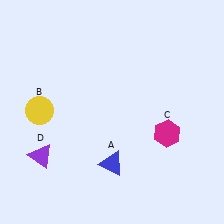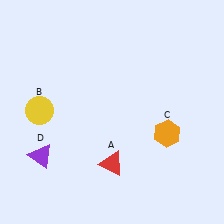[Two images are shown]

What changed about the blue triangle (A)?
In Image 1, A is blue. In Image 2, it changed to red.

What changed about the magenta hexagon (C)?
In Image 1, C is magenta. In Image 2, it changed to orange.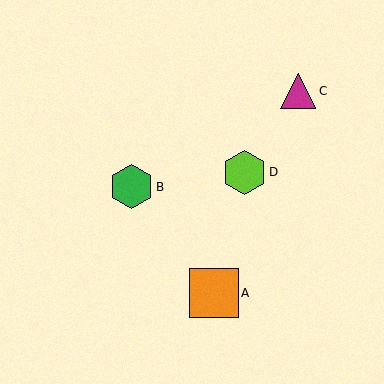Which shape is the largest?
The orange square (labeled A) is the largest.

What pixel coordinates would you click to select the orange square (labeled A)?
Click at (214, 293) to select the orange square A.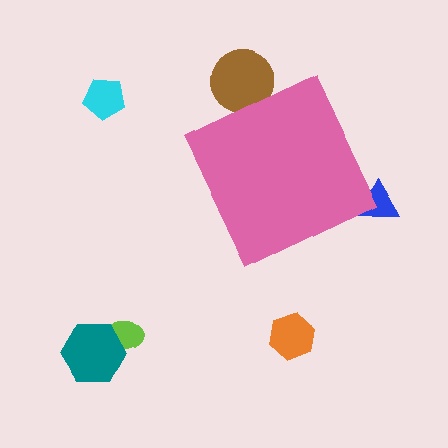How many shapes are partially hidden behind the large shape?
2 shapes are partially hidden.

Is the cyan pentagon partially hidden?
No, the cyan pentagon is fully visible.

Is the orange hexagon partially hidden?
No, the orange hexagon is fully visible.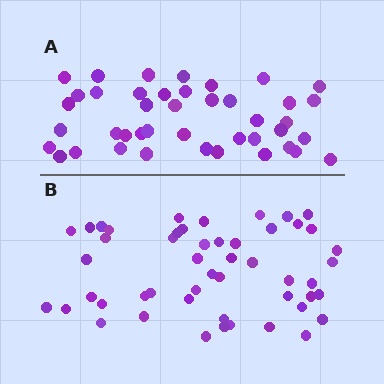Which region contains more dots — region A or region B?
Region B (the bottom region) has more dots.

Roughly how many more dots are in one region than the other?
Region B has roughly 8 or so more dots than region A.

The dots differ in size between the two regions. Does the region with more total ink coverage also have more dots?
No. Region A has more total ink coverage because its dots are larger, but region B actually contains more individual dots. Total area can be misleading — the number of items is what matters here.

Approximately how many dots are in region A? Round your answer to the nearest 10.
About 40 dots. (The exact count is 42, which rounds to 40.)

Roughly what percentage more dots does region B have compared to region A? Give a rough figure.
About 20% more.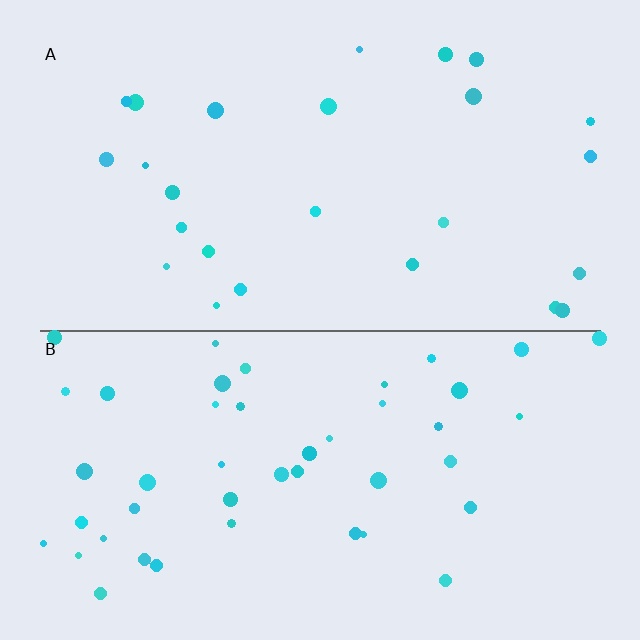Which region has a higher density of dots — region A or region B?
B (the bottom).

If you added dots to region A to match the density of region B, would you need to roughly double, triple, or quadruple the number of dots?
Approximately double.